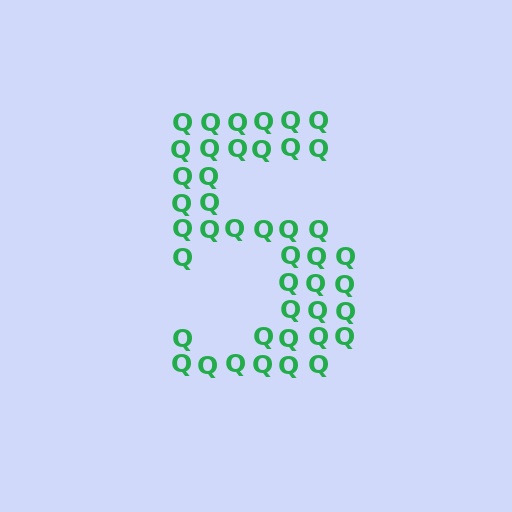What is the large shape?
The large shape is the digit 5.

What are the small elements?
The small elements are letter Q's.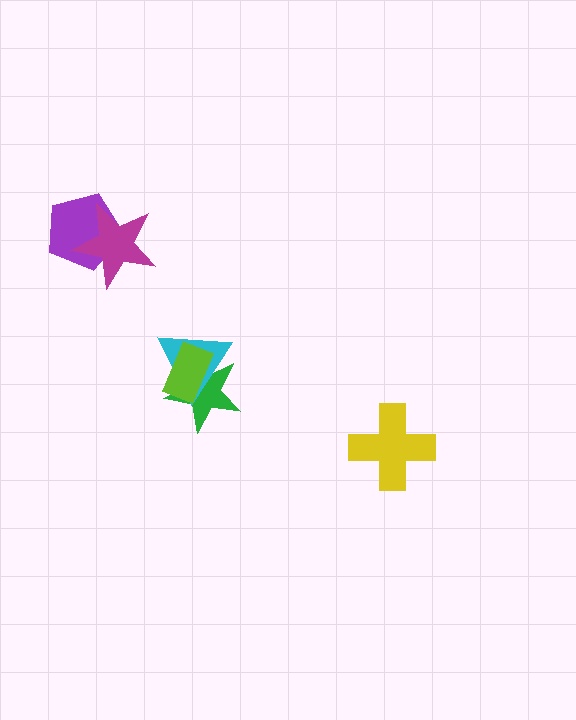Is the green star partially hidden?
Yes, it is partially covered by another shape.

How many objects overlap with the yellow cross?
0 objects overlap with the yellow cross.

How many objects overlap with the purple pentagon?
1 object overlaps with the purple pentagon.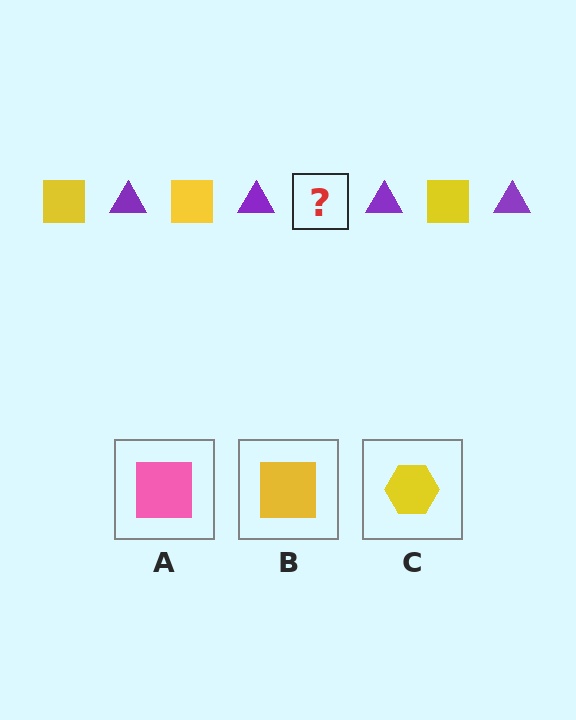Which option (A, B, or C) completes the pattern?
B.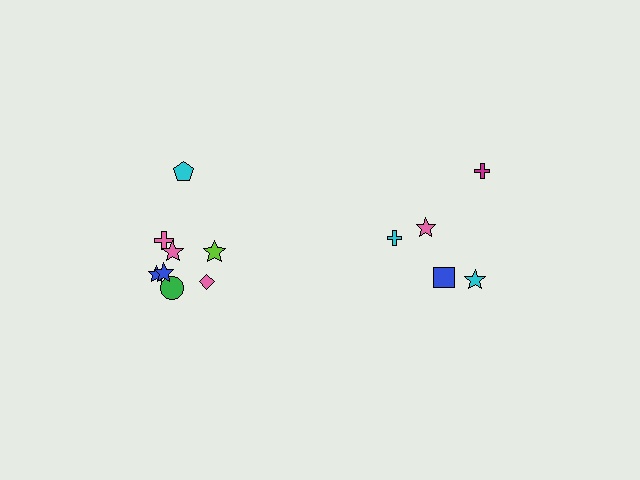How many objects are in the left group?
There are 8 objects.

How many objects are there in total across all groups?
There are 13 objects.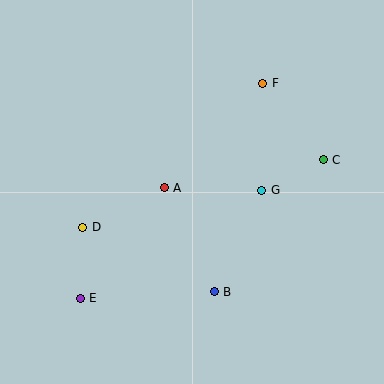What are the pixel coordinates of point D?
Point D is at (83, 227).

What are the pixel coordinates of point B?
Point B is at (214, 292).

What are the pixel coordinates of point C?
Point C is at (323, 160).